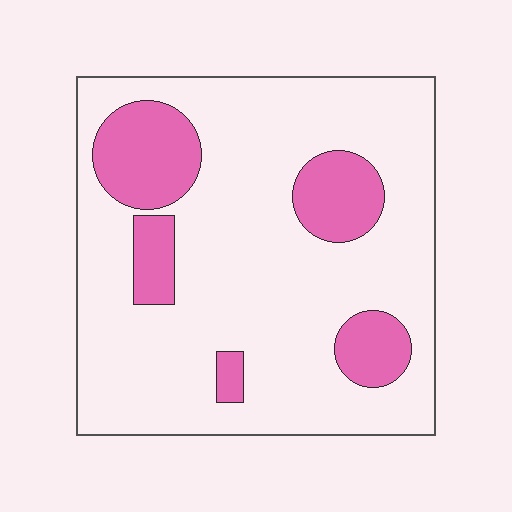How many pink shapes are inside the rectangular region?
5.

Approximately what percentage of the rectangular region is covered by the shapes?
Approximately 20%.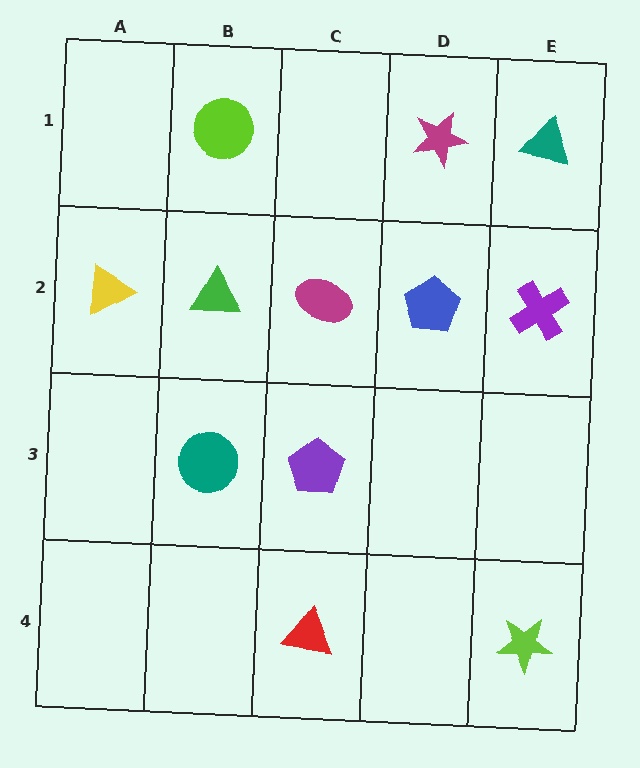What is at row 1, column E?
A teal triangle.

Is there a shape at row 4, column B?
No, that cell is empty.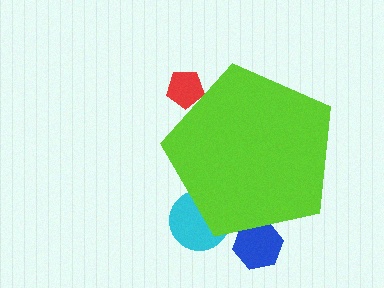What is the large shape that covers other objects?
A lime pentagon.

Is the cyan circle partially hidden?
Yes, the cyan circle is partially hidden behind the lime pentagon.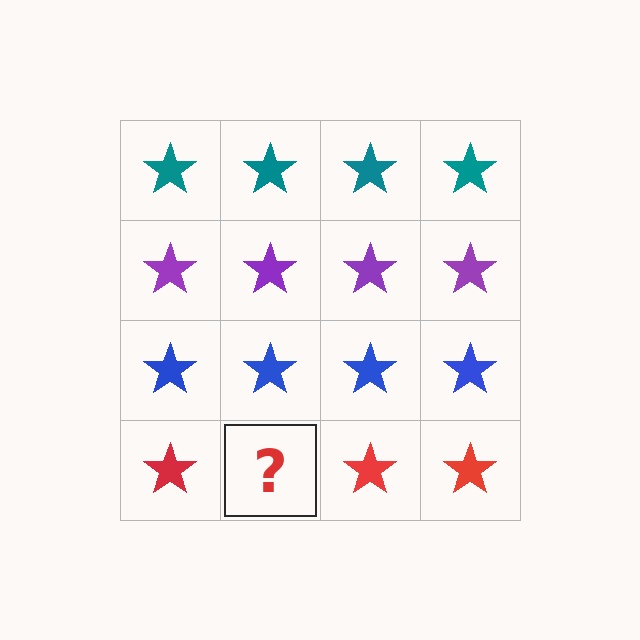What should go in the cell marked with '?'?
The missing cell should contain a red star.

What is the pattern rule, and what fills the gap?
The rule is that each row has a consistent color. The gap should be filled with a red star.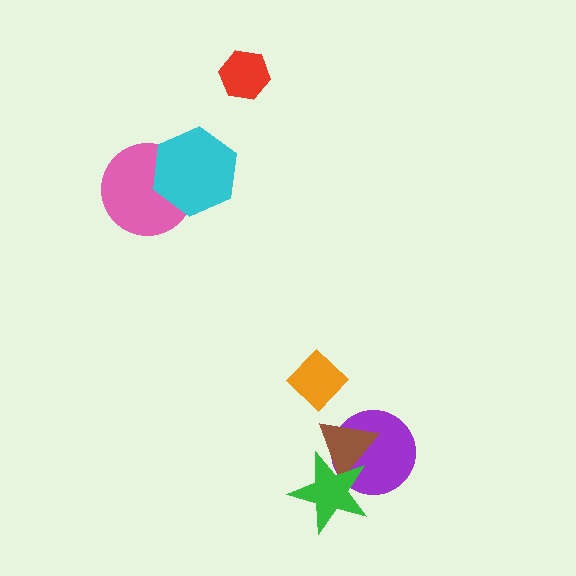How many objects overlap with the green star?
2 objects overlap with the green star.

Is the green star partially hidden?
No, no other shape covers it.